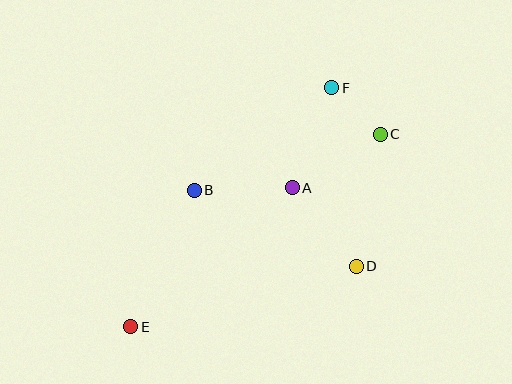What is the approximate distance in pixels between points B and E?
The distance between B and E is approximately 151 pixels.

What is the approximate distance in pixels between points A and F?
The distance between A and F is approximately 107 pixels.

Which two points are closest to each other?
Points C and F are closest to each other.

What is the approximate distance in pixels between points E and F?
The distance between E and F is approximately 313 pixels.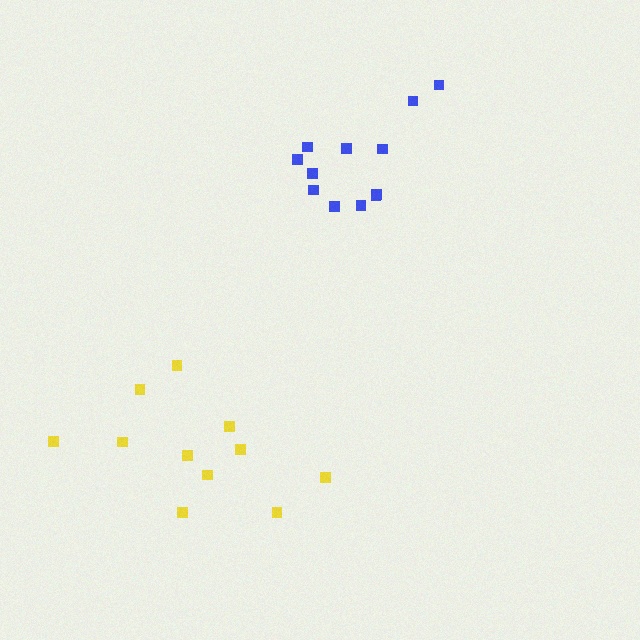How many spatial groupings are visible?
There are 2 spatial groupings.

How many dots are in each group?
Group 1: 11 dots, Group 2: 12 dots (23 total).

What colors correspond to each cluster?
The clusters are colored: yellow, blue.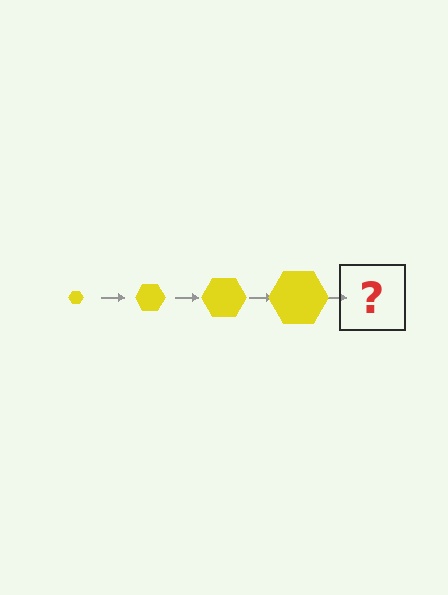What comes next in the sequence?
The next element should be a yellow hexagon, larger than the previous one.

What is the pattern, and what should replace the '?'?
The pattern is that the hexagon gets progressively larger each step. The '?' should be a yellow hexagon, larger than the previous one.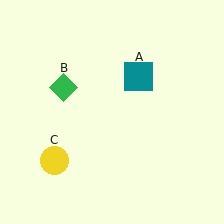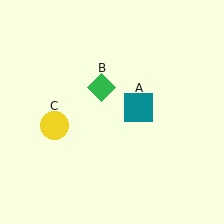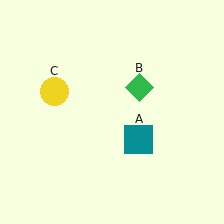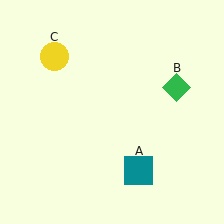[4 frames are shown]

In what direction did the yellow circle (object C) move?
The yellow circle (object C) moved up.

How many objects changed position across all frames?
3 objects changed position: teal square (object A), green diamond (object B), yellow circle (object C).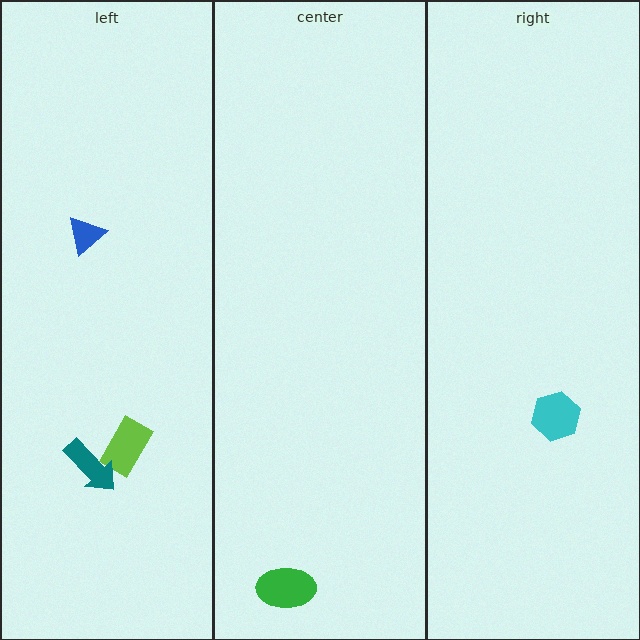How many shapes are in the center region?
1.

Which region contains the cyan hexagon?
The right region.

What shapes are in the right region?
The cyan hexagon.